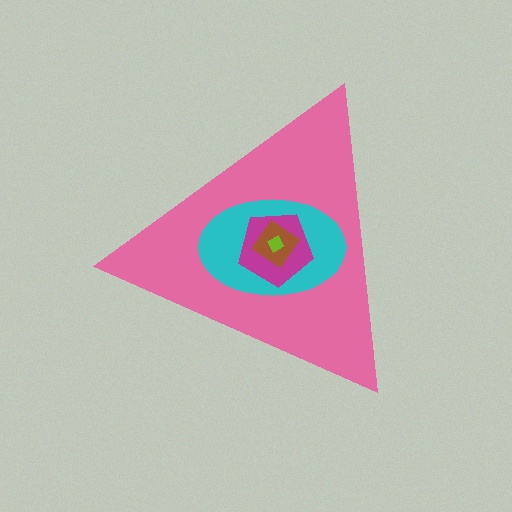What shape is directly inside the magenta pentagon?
The brown diamond.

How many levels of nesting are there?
5.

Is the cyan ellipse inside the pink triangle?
Yes.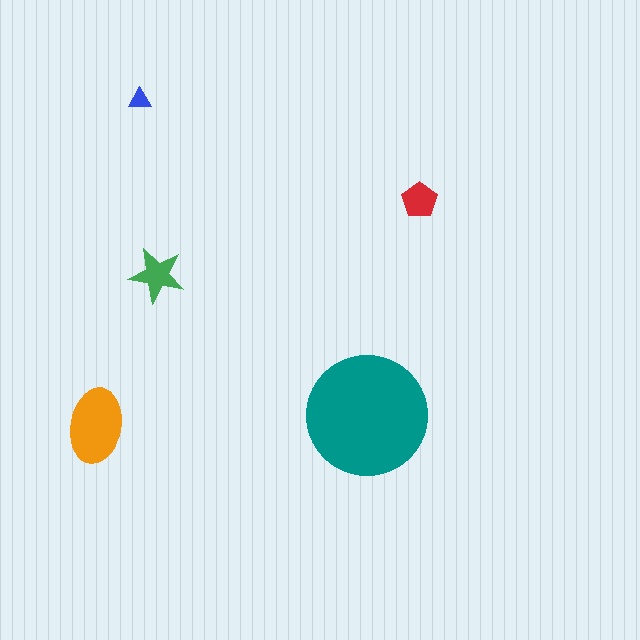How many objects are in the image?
There are 5 objects in the image.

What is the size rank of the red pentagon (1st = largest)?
4th.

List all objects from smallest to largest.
The blue triangle, the red pentagon, the green star, the orange ellipse, the teal circle.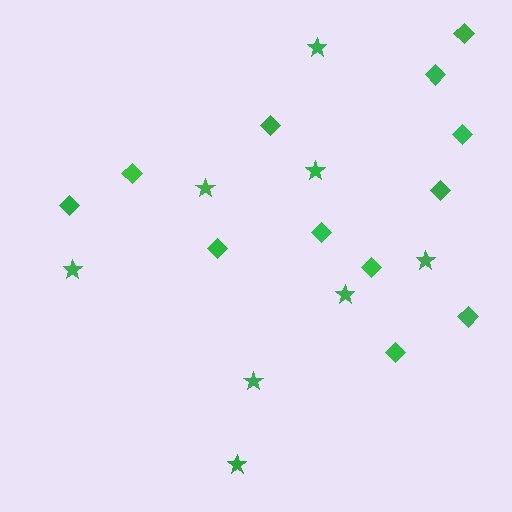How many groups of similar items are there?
There are 2 groups: one group of diamonds (12) and one group of stars (8).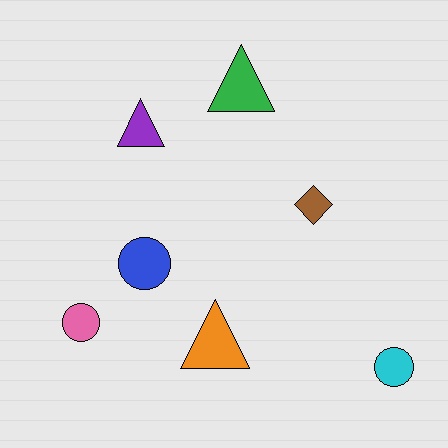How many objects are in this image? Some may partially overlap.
There are 7 objects.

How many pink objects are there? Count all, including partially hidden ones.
There is 1 pink object.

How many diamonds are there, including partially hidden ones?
There is 1 diamond.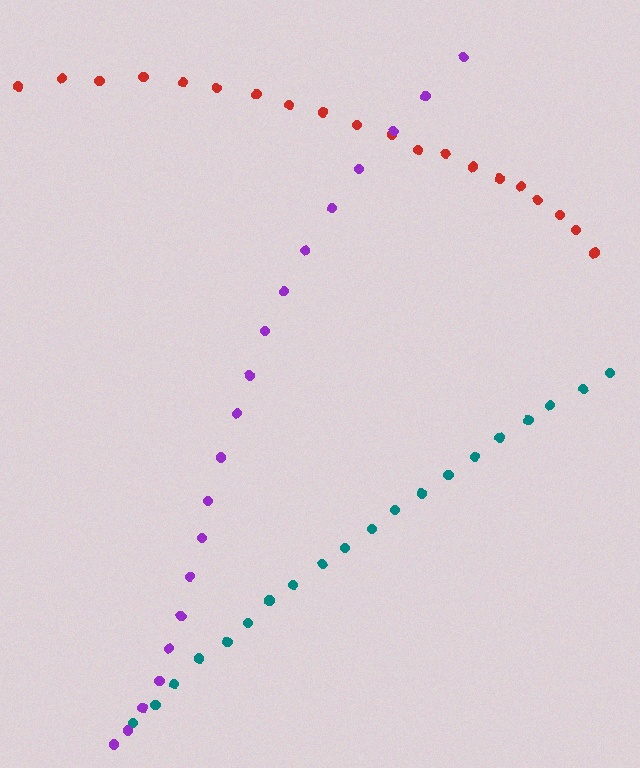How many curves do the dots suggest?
There are 3 distinct paths.